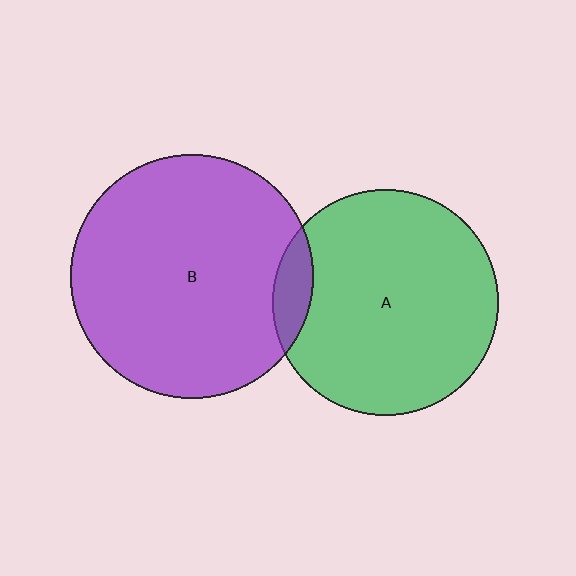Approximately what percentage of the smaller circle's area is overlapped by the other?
Approximately 10%.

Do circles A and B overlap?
Yes.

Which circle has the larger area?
Circle B (purple).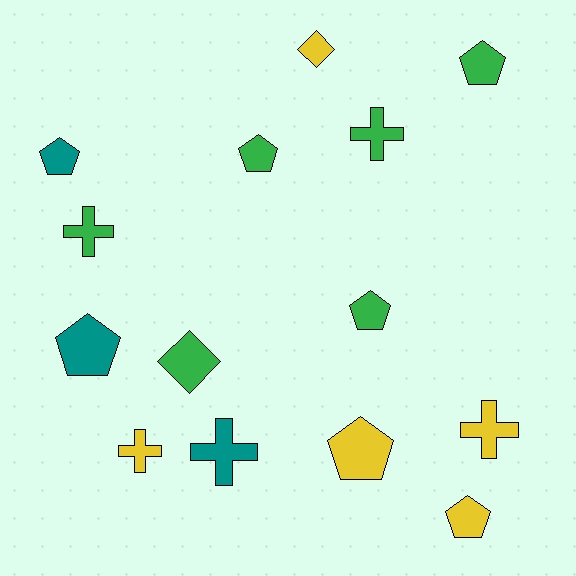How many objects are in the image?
There are 14 objects.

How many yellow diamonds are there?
There is 1 yellow diamond.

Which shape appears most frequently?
Pentagon, with 7 objects.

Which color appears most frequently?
Green, with 6 objects.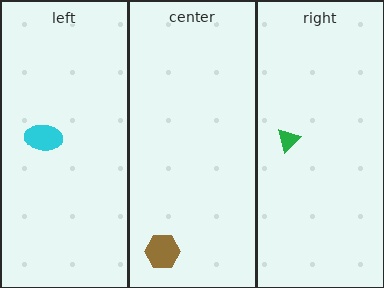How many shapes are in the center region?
1.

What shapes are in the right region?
The green triangle.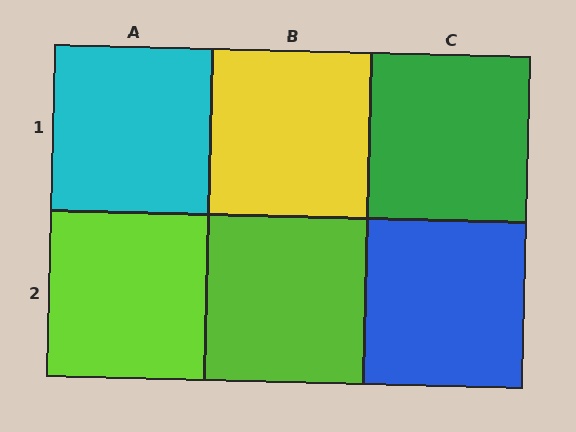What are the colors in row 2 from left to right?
Lime, lime, blue.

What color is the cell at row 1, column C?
Green.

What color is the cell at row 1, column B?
Yellow.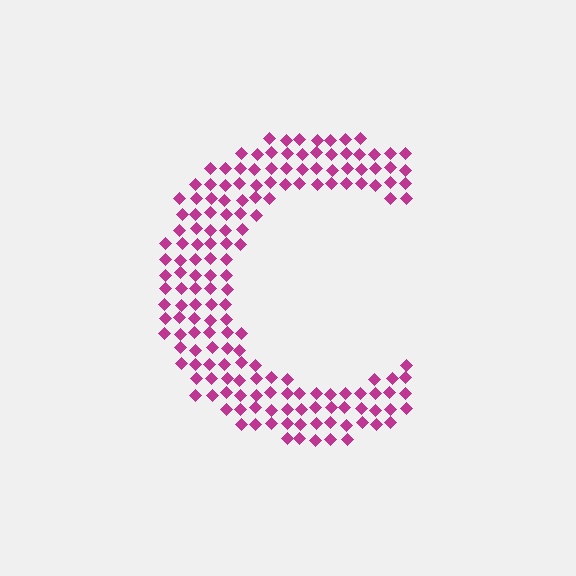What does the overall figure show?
The overall figure shows the letter C.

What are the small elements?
The small elements are diamonds.